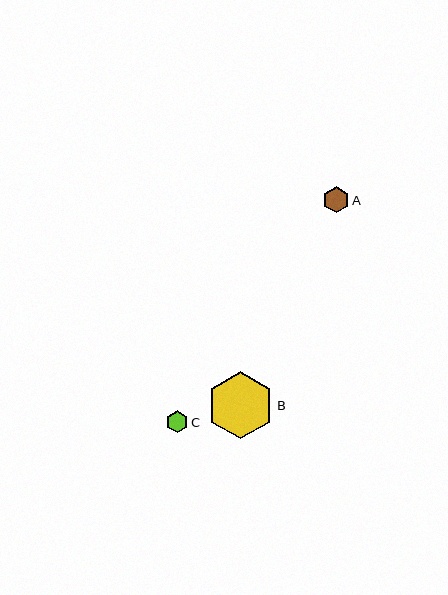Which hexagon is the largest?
Hexagon B is the largest with a size of approximately 67 pixels.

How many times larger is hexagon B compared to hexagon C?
Hexagon B is approximately 3.0 times the size of hexagon C.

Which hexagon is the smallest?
Hexagon C is the smallest with a size of approximately 22 pixels.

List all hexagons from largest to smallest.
From largest to smallest: B, A, C.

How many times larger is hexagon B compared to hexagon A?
Hexagon B is approximately 2.5 times the size of hexagon A.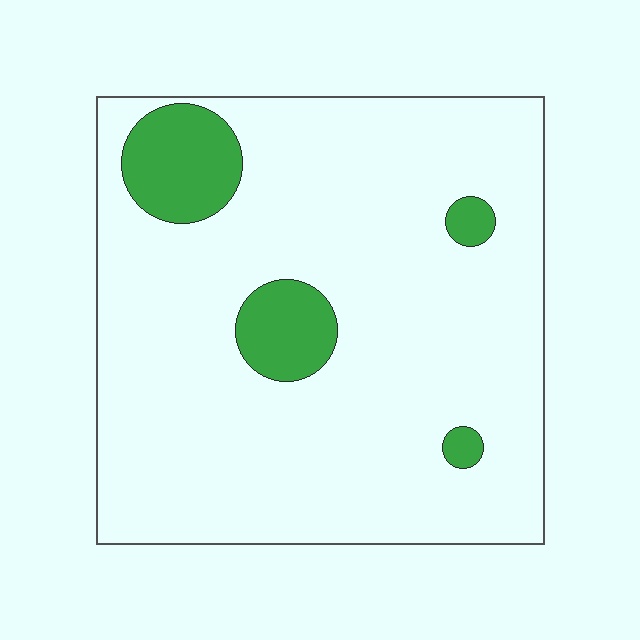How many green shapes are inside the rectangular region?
4.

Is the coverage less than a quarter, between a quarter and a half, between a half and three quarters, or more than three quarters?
Less than a quarter.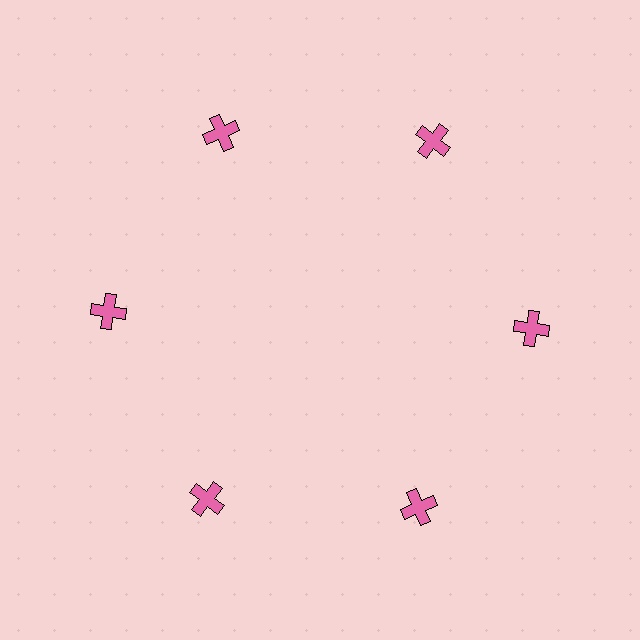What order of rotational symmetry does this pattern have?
This pattern has 6-fold rotational symmetry.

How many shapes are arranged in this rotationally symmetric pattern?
There are 6 shapes, arranged in 6 groups of 1.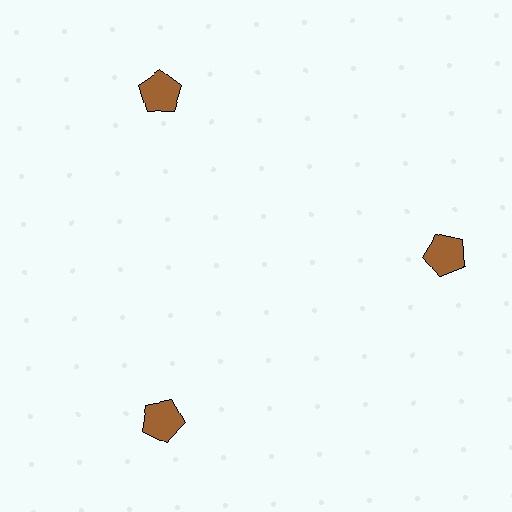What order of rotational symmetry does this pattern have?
This pattern has 3-fold rotational symmetry.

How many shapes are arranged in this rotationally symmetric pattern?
There are 3 shapes, arranged in 3 groups of 1.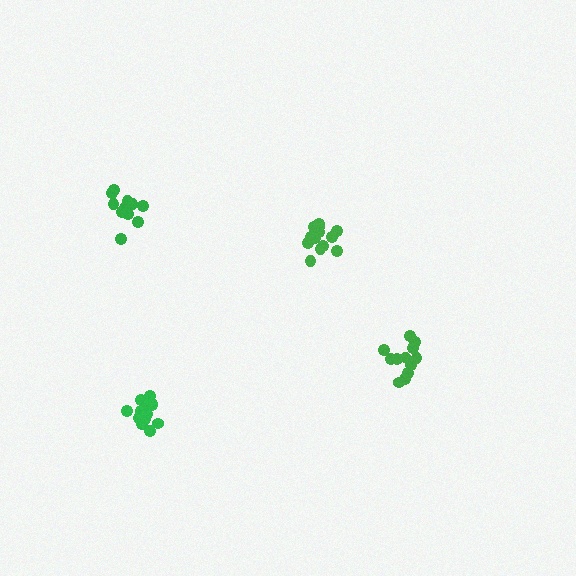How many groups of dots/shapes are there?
There are 4 groups.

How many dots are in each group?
Group 1: 12 dots, Group 2: 12 dots, Group 3: 13 dots, Group 4: 13 dots (50 total).